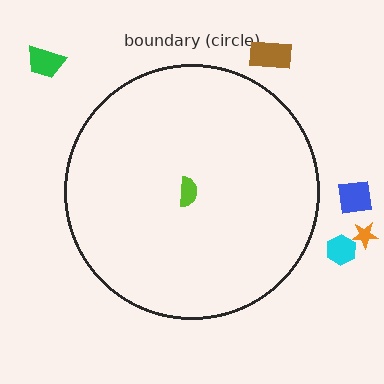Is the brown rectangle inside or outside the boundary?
Outside.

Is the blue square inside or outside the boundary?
Outside.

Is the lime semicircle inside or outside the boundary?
Inside.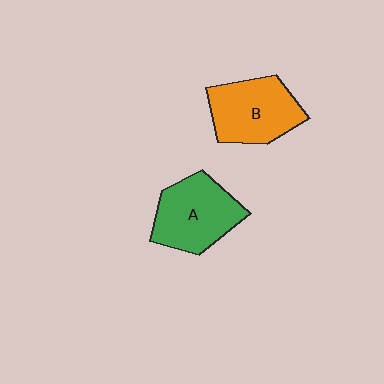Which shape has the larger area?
Shape B (orange).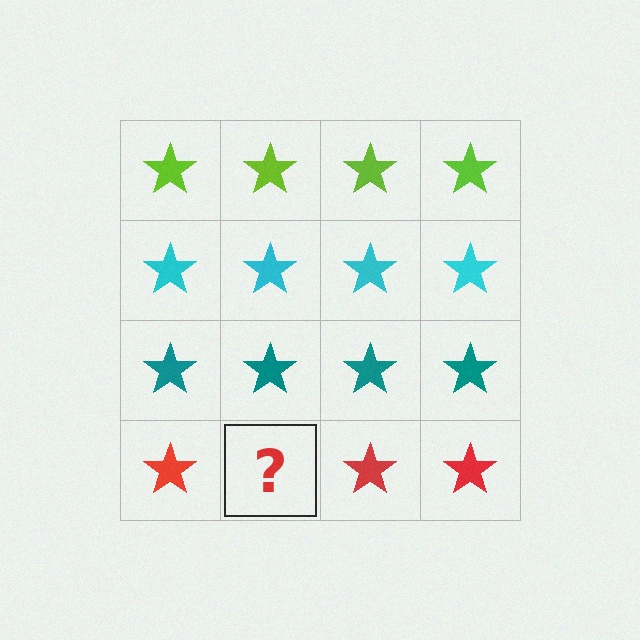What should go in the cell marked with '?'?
The missing cell should contain a red star.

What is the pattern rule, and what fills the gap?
The rule is that each row has a consistent color. The gap should be filled with a red star.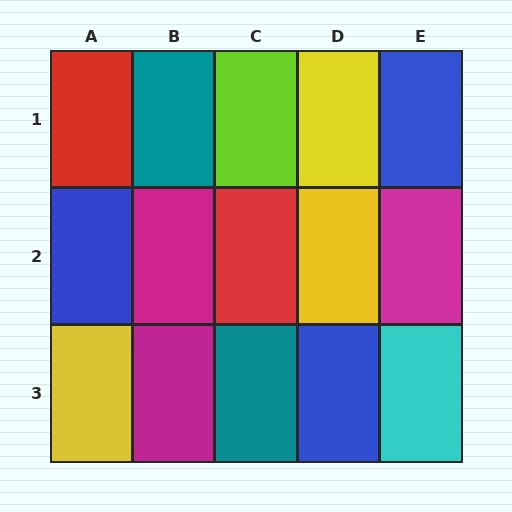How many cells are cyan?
1 cell is cyan.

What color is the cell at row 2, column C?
Red.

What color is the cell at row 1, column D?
Yellow.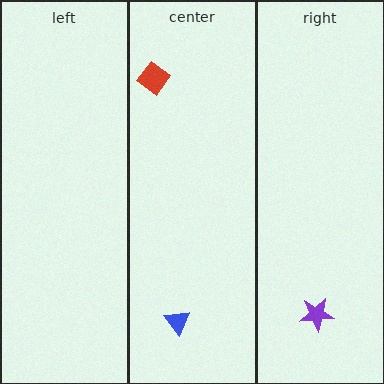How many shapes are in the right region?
1.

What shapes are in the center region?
The red diamond, the blue triangle.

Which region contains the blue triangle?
The center region.